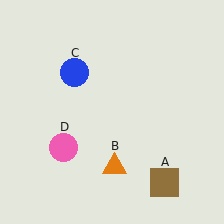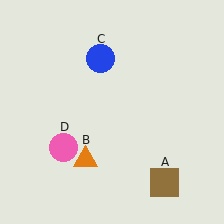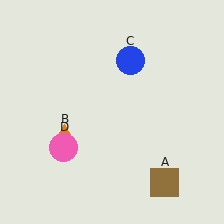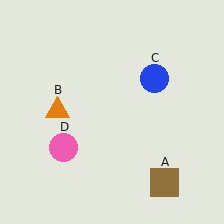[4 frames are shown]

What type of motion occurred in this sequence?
The orange triangle (object B), blue circle (object C) rotated clockwise around the center of the scene.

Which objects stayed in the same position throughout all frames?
Brown square (object A) and pink circle (object D) remained stationary.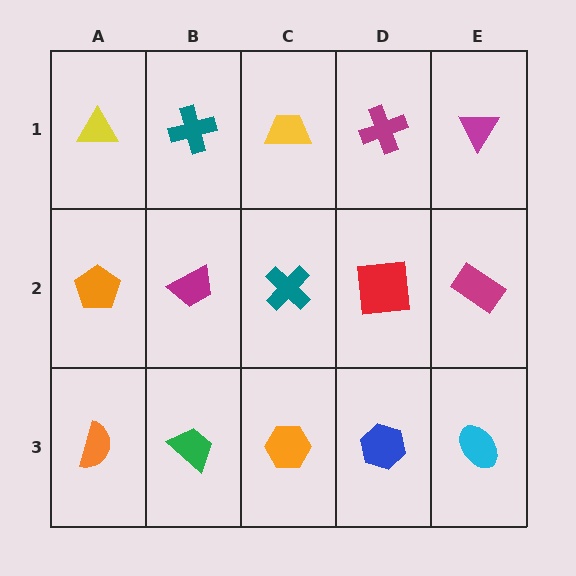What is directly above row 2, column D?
A magenta cross.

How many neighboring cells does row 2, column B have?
4.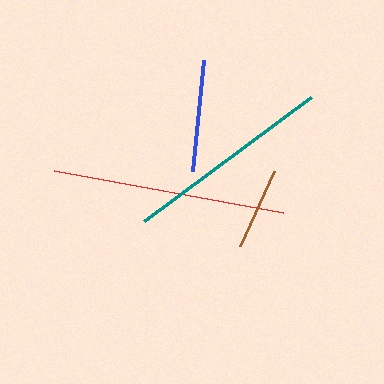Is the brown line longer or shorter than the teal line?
The teal line is longer than the brown line.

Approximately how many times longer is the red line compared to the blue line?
The red line is approximately 2.1 times the length of the blue line.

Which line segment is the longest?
The red line is the longest at approximately 232 pixels.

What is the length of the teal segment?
The teal segment is approximately 208 pixels long.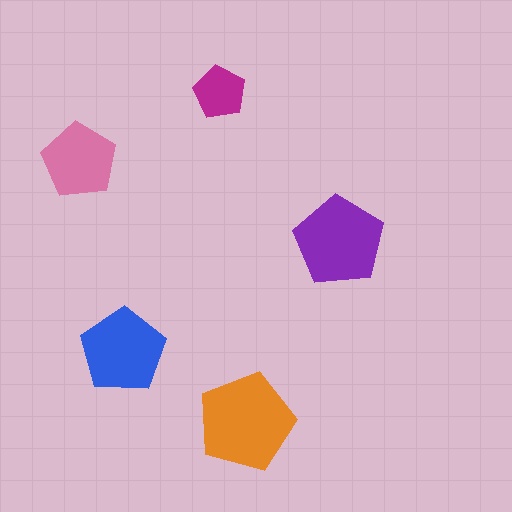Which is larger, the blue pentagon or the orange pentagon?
The orange one.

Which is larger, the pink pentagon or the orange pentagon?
The orange one.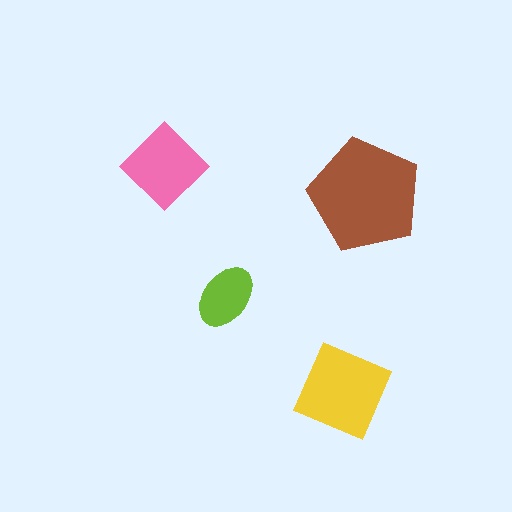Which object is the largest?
The brown pentagon.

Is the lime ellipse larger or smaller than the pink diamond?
Smaller.